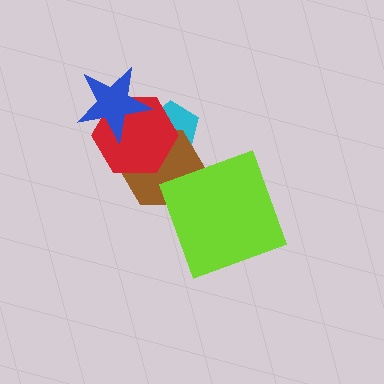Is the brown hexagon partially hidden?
Yes, it is partially covered by another shape.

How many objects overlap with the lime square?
1 object overlaps with the lime square.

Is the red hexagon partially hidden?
Yes, it is partially covered by another shape.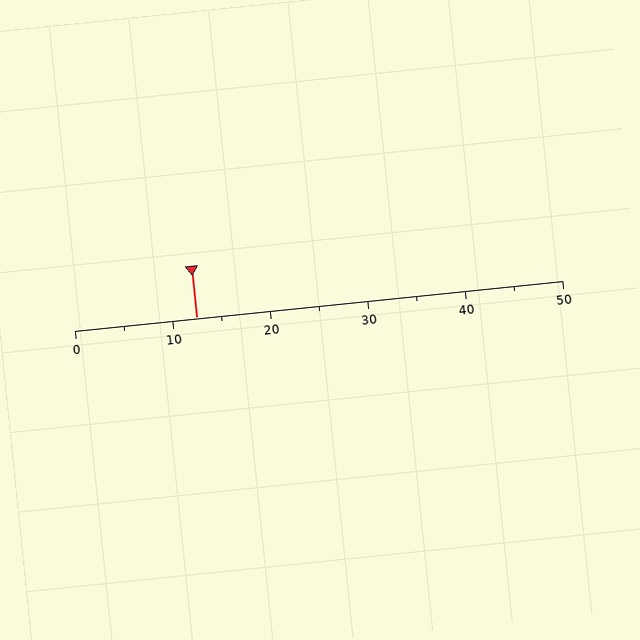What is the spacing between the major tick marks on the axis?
The major ticks are spaced 10 apart.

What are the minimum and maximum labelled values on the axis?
The axis runs from 0 to 50.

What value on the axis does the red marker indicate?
The marker indicates approximately 12.5.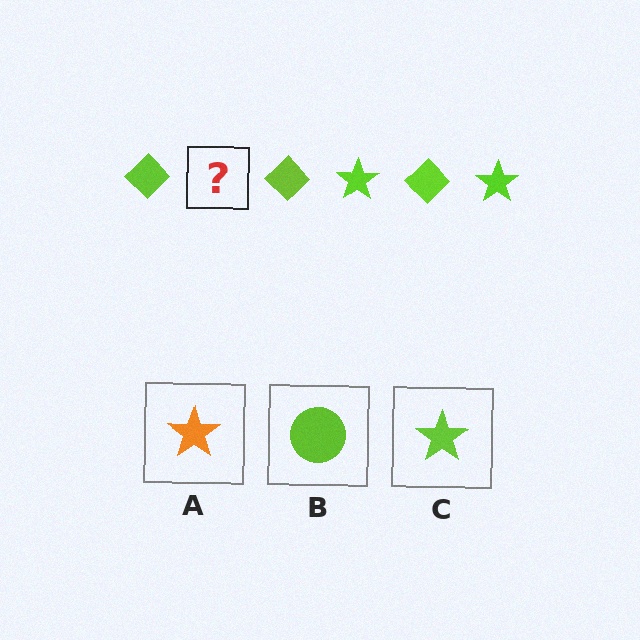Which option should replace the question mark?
Option C.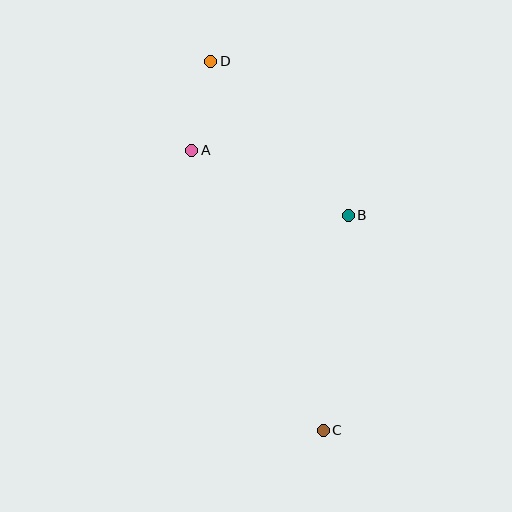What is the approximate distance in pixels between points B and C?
The distance between B and C is approximately 216 pixels.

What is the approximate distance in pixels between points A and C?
The distance between A and C is approximately 309 pixels.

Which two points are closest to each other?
Points A and D are closest to each other.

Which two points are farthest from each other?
Points C and D are farthest from each other.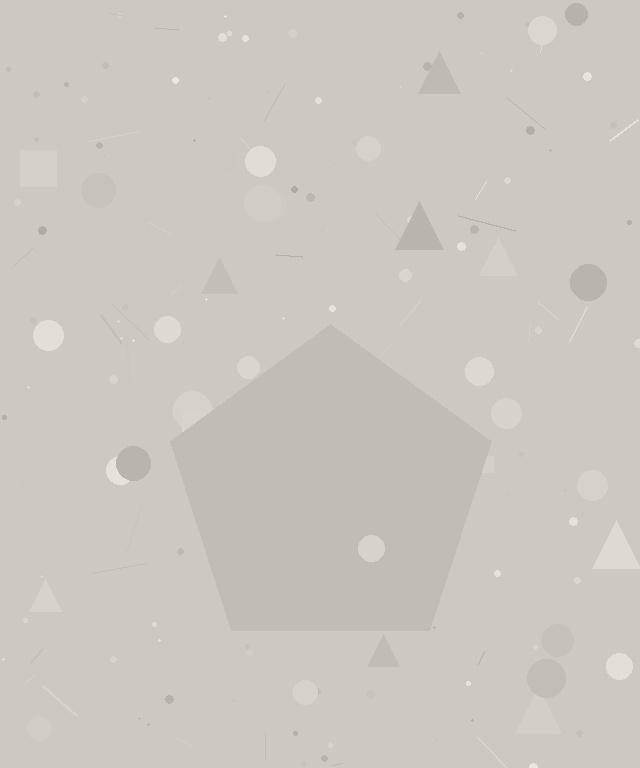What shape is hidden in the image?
A pentagon is hidden in the image.